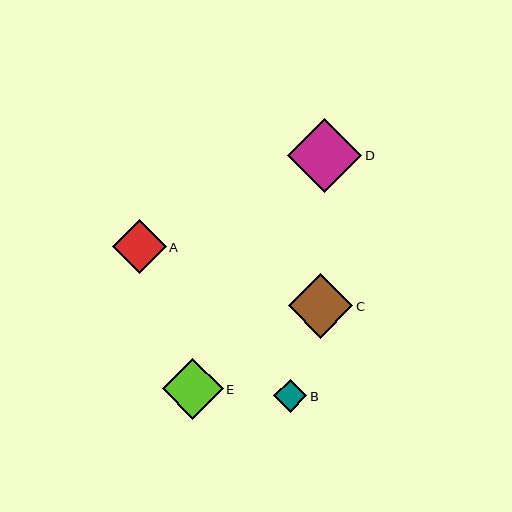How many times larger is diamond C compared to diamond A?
Diamond C is approximately 1.2 times the size of diamond A.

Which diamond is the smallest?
Diamond B is the smallest with a size of approximately 33 pixels.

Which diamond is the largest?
Diamond D is the largest with a size of approximately 74 pixels.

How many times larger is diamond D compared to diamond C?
Diamond D is approximately 1.1 times the size of diamond C.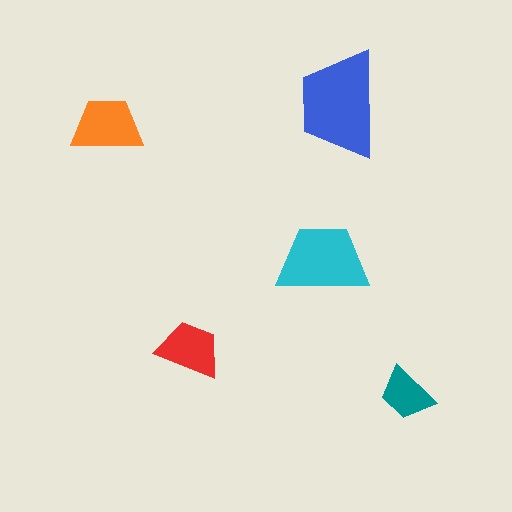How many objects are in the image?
There are 5 objects in the image.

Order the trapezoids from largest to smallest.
the blue one, the cyan one, the orange one, the red one, the teal one.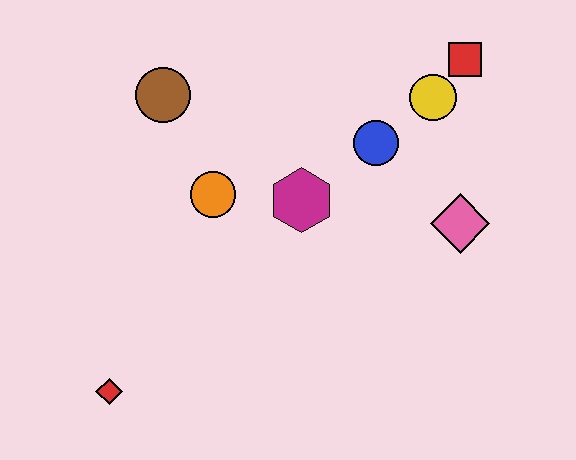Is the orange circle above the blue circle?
No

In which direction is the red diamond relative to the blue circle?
The red diamond is to the left of the blue circle.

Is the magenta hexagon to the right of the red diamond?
Yes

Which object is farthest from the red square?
The red diamond is farthest from the red square.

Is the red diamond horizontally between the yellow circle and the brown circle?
No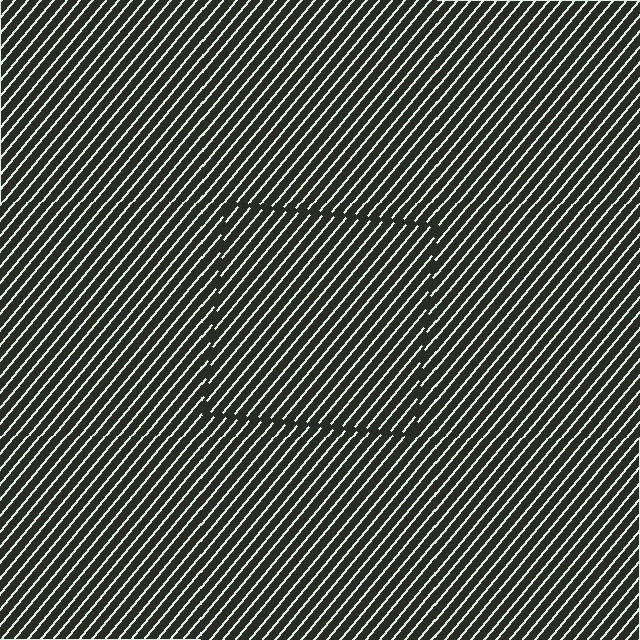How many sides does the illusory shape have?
4 sides — the line-ends trace a square.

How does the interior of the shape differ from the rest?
The interior of the shape contains the same grating, shifted by half a period — the contour is defined by the phase discontinuity where line-ends from the inner and outer gratings abut.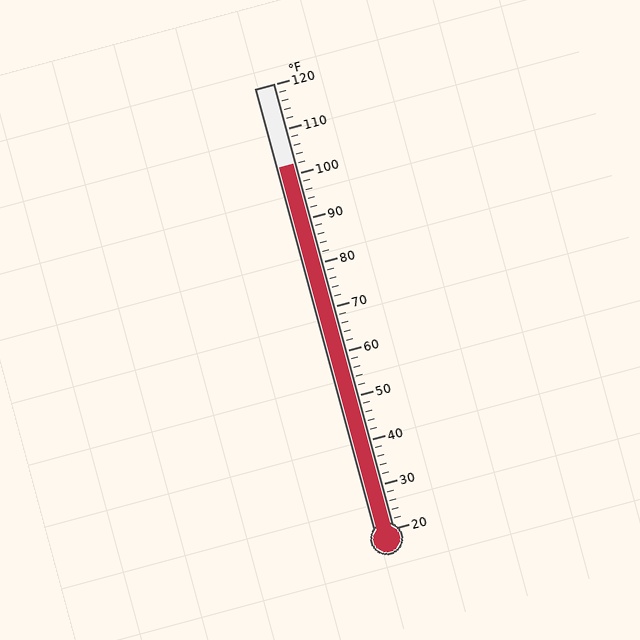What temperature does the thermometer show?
The thermometer shows approximately 102°F.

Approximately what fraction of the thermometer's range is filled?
The thermometer is filled to approximately 80% of its range.